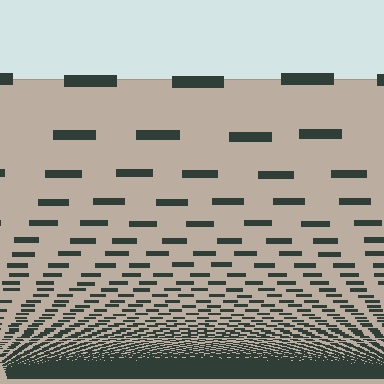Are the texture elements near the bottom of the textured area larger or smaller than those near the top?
Smaller. The gradient is inverted — elements near the bottom are smaller and denser.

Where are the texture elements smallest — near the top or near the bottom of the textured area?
Near the bottom.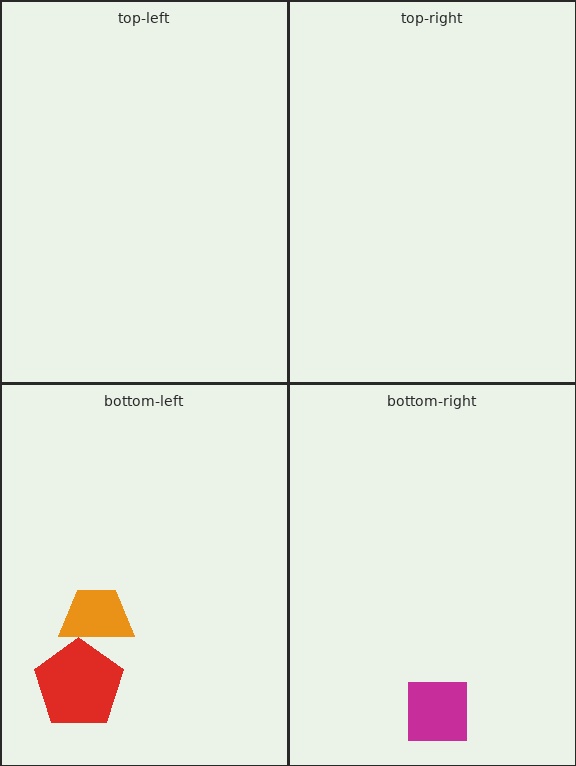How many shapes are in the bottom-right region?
1.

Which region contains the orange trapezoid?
The bottom-left region.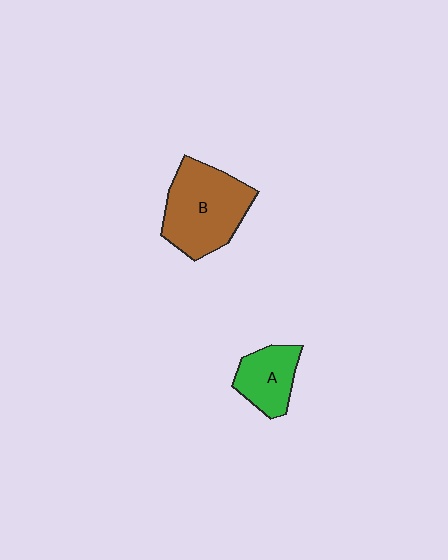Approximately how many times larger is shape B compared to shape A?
Approximately 1.8 times.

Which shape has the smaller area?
Shape A (green).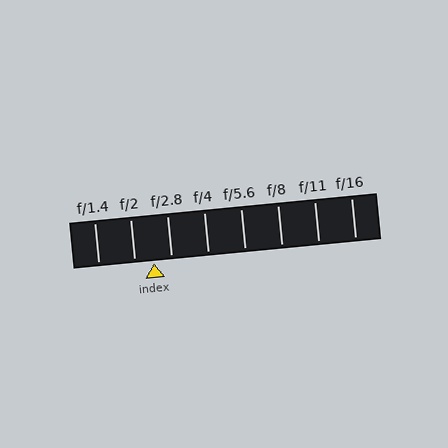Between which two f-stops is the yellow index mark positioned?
The index mark is between f/2 and f/2.8.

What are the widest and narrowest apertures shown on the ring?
The widest aperture shown is f/1.4 and the narrowest is f/16.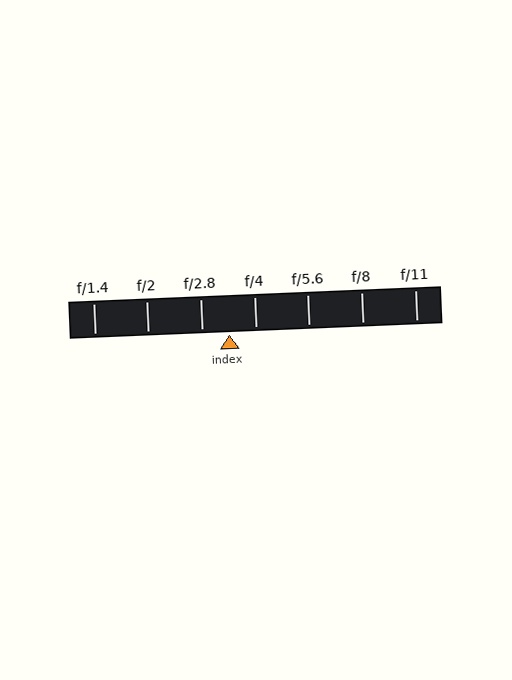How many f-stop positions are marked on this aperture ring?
There are 7 f-stop positions marked.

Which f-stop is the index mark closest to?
The index mark is closest to f/4.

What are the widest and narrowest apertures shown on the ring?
The widest aperture shown is f/1.4 and the narrowest is f/11.